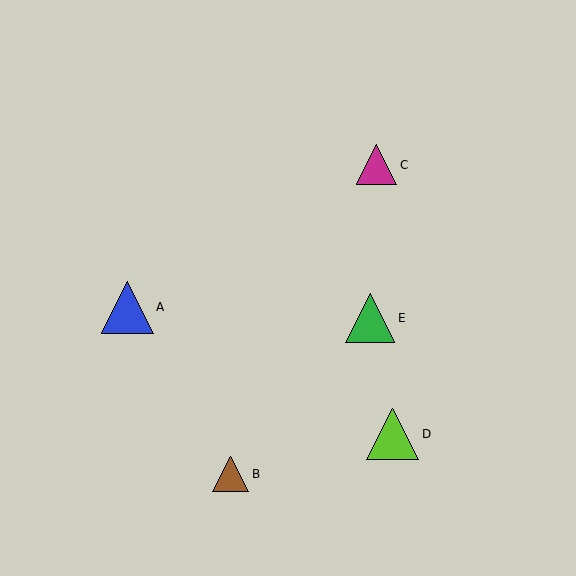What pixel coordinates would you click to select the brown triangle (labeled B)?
Click at (231, 474) to select the brown triangle B.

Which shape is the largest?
The blue triangle (labeled A) is the largest.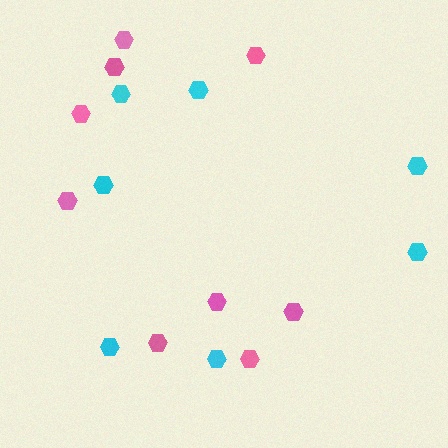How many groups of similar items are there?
There are 2 groups: one group of pink hexagons (9) and one group of cyan hexagons (7).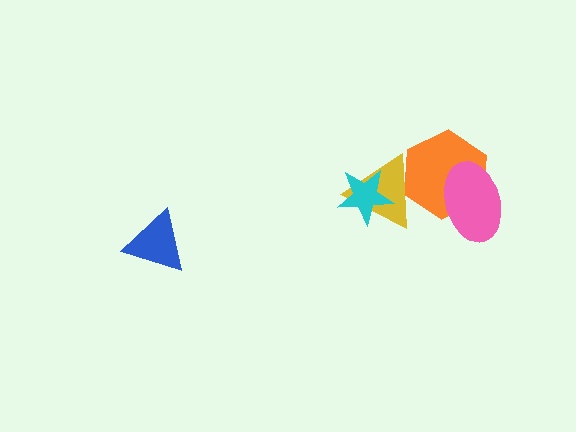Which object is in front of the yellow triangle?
The cyan star is in front of the yellow triangle.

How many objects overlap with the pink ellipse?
1 object overlaps with the pink ellipse.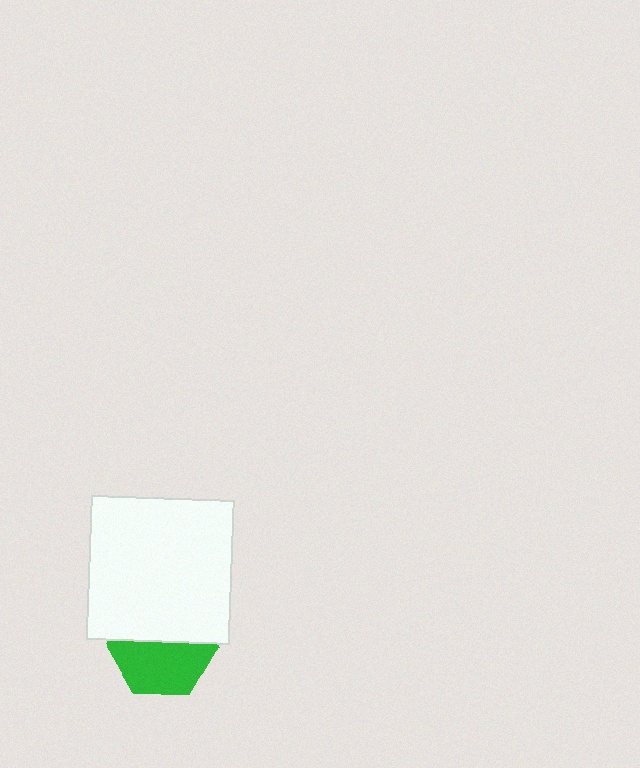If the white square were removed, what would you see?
You would see the complete green hexagon.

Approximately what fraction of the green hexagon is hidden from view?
Roughly 46% of the green hexagon is hidden behind the white square.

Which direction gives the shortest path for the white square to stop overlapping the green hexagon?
Moving up gives the shortest separation.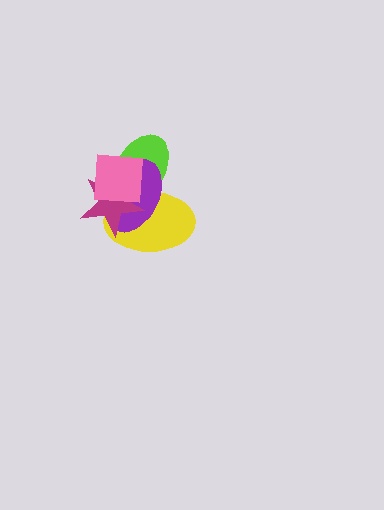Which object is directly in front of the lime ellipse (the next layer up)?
The yellow ellipse is directly in front of the lime ellipse.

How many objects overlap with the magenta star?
4 objects overlap with the magenta star.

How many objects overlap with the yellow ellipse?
4 objects overlap with the yellow ellipse.